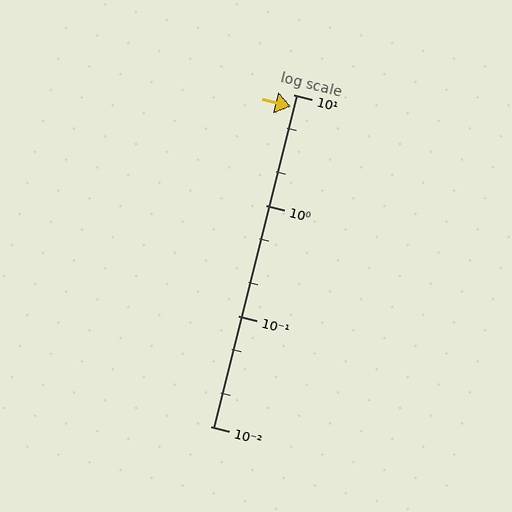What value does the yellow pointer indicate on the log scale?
The pointer indicates approximately 7.7.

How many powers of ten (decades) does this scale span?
The scale spans 3 decades, from 0.01 to 10.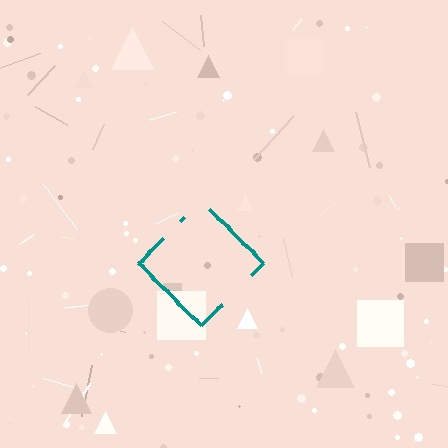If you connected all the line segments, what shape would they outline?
They would outline a diamond.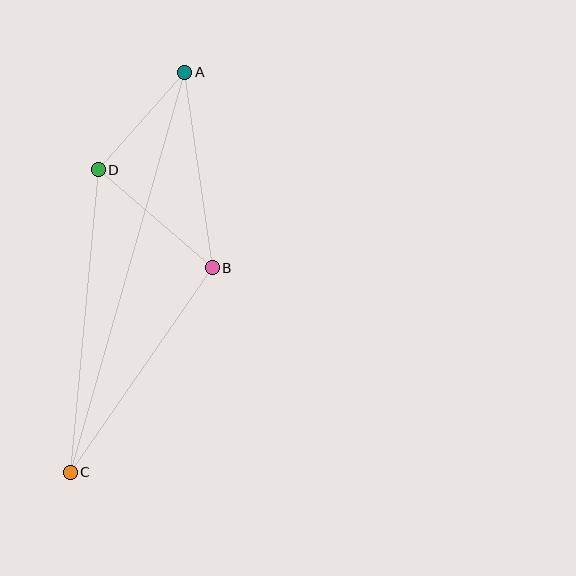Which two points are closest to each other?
Points A and D are closest to each other.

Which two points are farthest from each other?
Points A and C are farthest from each other.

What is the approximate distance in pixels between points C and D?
The distance between C and D is approximately 303 pixels.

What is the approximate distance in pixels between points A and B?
The distance between A and B is approximately 197 pixels.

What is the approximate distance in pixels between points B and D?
The distance between B and D is approximately 150 pixels.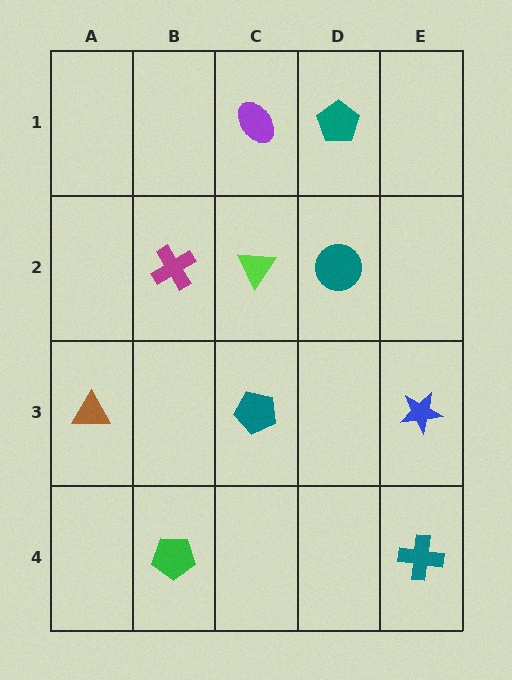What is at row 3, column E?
A blue star.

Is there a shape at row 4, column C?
No, that cell is empty.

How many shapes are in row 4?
2 shapes.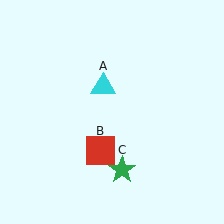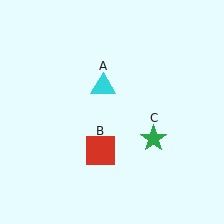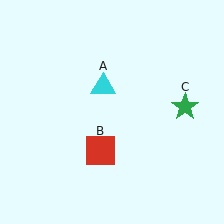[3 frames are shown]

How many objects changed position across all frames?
1 object changed position: green star (object C).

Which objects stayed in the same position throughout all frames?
Cyan triangle (object A) and red square (object B) remained stationary.